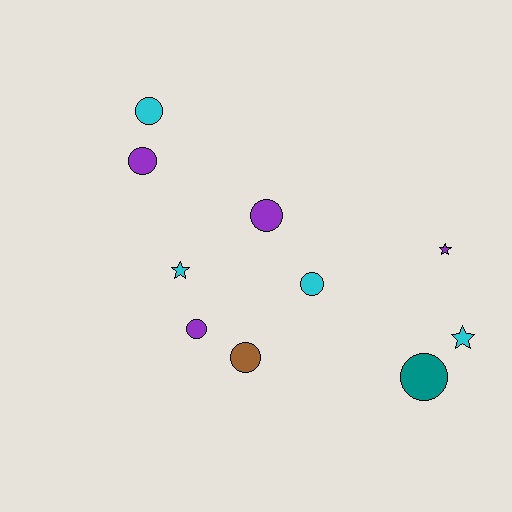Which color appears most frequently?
Cyan, with 4 objects.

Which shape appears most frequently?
Circle, with 7 objects.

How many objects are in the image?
There are 10 objects.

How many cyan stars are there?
There are 2 cyan stars.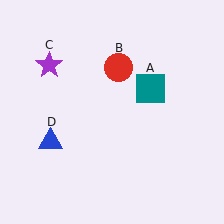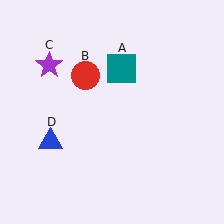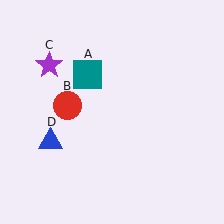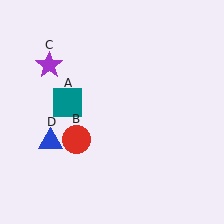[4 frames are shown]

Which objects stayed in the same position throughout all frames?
Purple star (object C) and blue triangle (object D) remained stationary.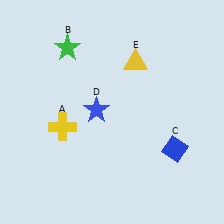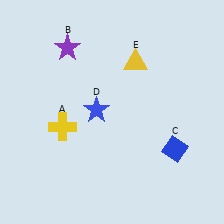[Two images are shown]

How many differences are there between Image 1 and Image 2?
There is 1 difference between the two images.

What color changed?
The star (B) changed from green in Image 1 to purple in Image 2.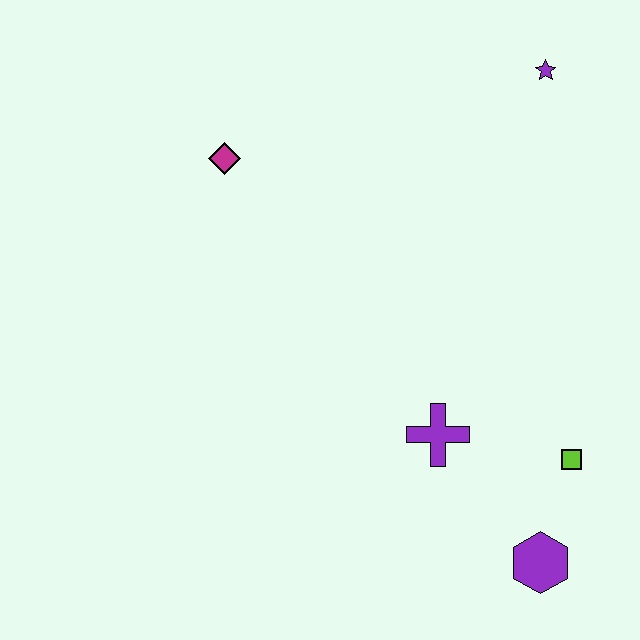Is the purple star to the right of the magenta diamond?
Yes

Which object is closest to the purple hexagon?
The lime square is closest to the purple hexagon.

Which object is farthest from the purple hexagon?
The magenta diamond is farthest from the purple hexagon.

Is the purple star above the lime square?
Yes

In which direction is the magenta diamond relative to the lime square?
The magenta diamond is to the left of the lime square.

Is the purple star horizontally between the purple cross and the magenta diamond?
No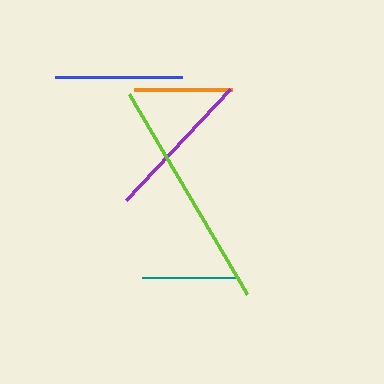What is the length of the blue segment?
The blue segment is approximately 127 pixels long.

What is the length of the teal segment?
The teal segment is approximately 93 pixels long.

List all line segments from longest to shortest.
From longest to shortest: lime, purple, blue, orange, teal.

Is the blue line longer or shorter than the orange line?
The blue line is longer than the orange line.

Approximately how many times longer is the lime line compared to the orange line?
The lime line is approximately 2.4 times the length of the orange line.